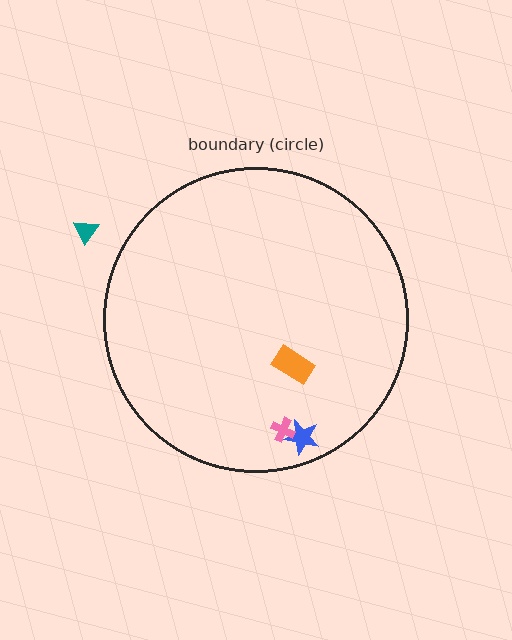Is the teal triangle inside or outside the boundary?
Outside.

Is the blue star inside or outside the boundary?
Inside.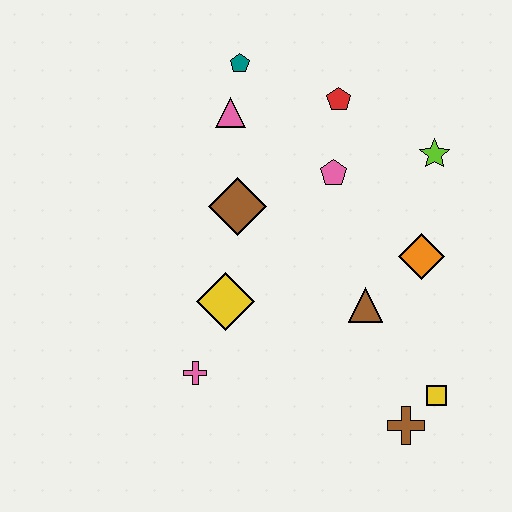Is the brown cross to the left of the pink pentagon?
No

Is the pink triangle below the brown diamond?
No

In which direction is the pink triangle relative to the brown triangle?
The pink triangle is above the brown triangle.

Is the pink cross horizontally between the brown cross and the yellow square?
No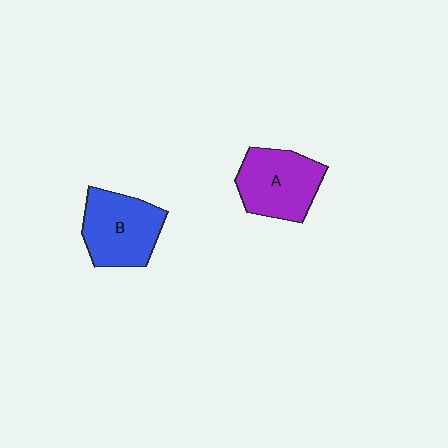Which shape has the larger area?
Shape B (blue).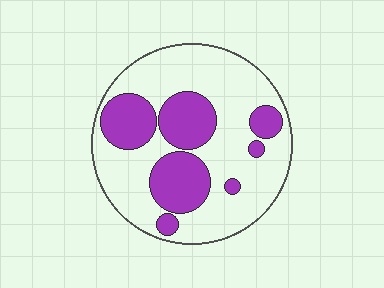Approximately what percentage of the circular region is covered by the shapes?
Approximately 30%.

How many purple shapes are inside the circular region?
7.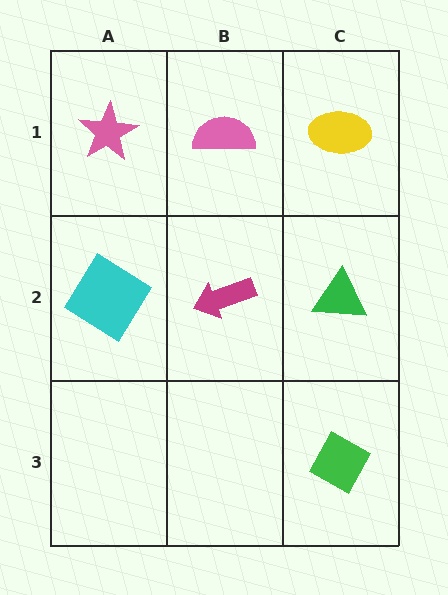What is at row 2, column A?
A cyan diamond.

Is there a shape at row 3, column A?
No, that cell is empty.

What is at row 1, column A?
A pink star.